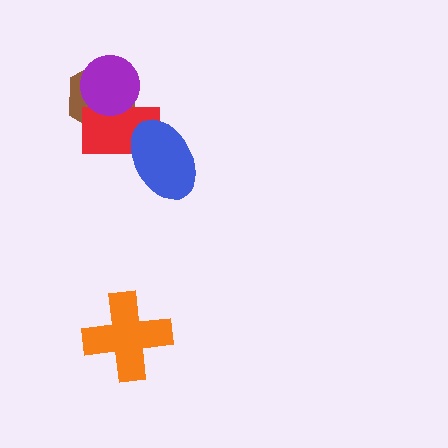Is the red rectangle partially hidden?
Yes, it is partially covered by another shape.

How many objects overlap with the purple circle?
2 objects overlap with the purple circle.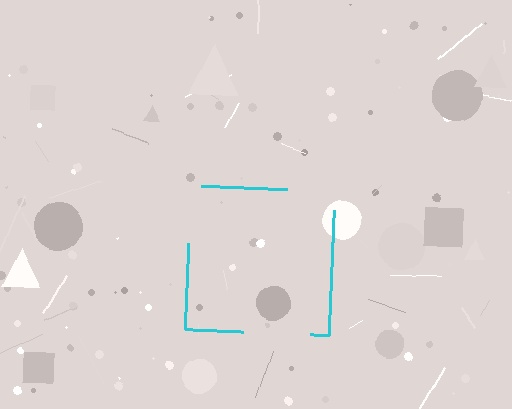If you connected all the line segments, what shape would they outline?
They would outline a square.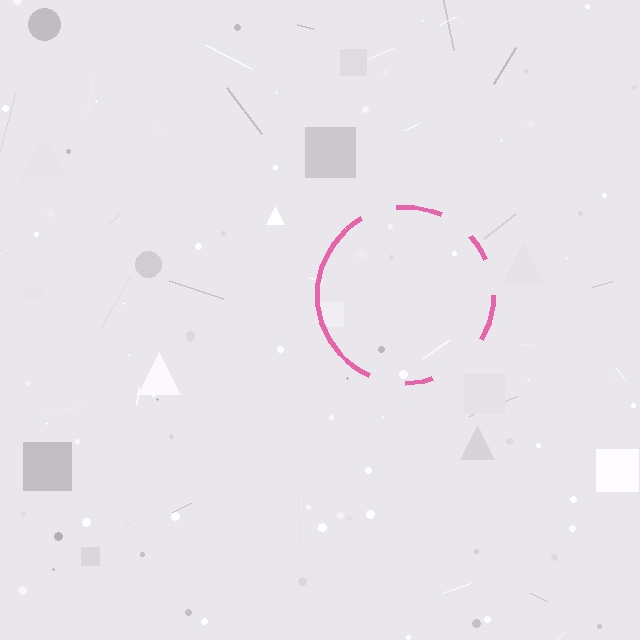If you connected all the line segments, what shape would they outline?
They would outline a circle.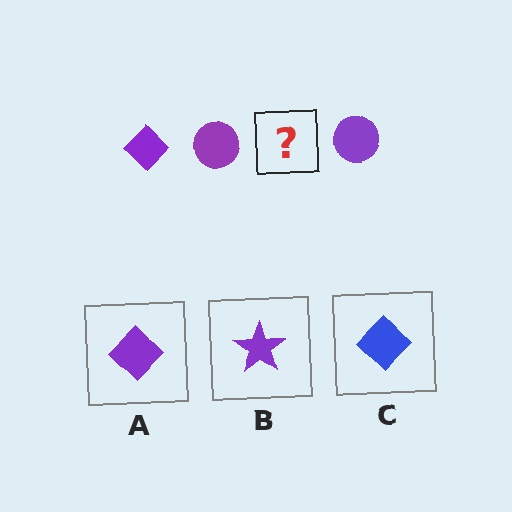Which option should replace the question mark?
Option A.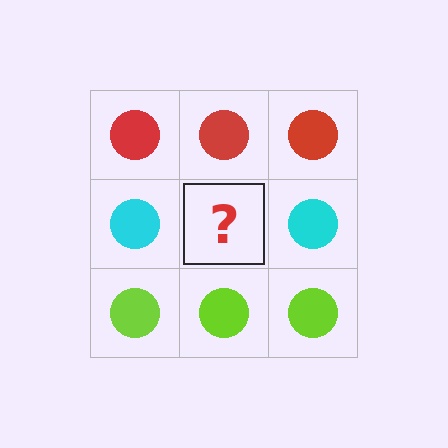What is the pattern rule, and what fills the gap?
The rule is that each row has a consistent color. The gap should be filled with a cyan circle.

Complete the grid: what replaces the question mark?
The question mark should be replaced with a cyan circle.